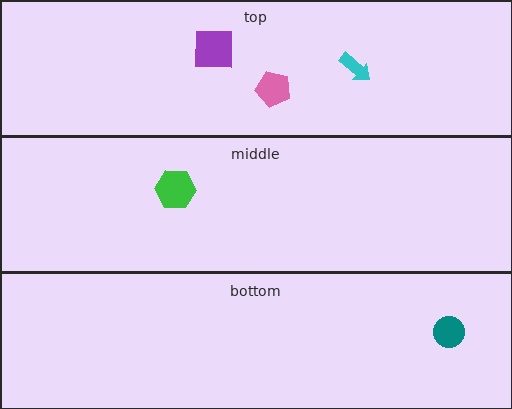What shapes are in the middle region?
The green hexagon.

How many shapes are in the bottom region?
1.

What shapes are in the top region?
The cyan arrow, the pink pentagon, the purple square.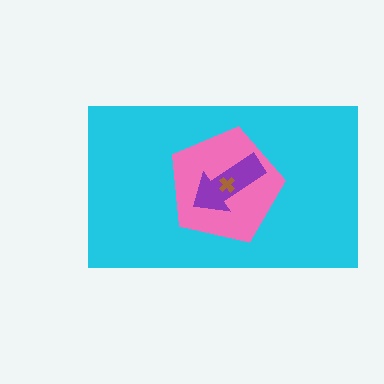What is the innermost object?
The brown cross.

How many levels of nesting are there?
4.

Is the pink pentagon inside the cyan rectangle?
Yes.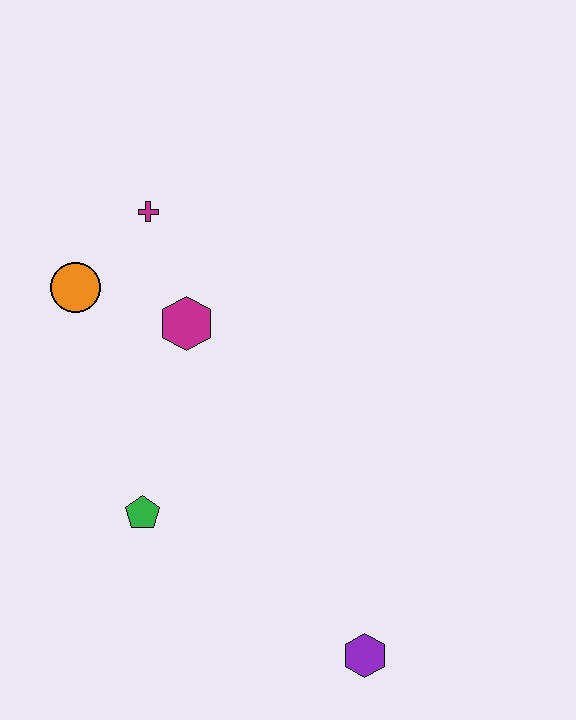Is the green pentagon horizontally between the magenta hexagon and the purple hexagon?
No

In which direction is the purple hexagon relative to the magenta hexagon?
The purple hexagon is below the magenta hexagon.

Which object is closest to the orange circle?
The magenta cross is closest to the orange circle.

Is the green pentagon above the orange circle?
No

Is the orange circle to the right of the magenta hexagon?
No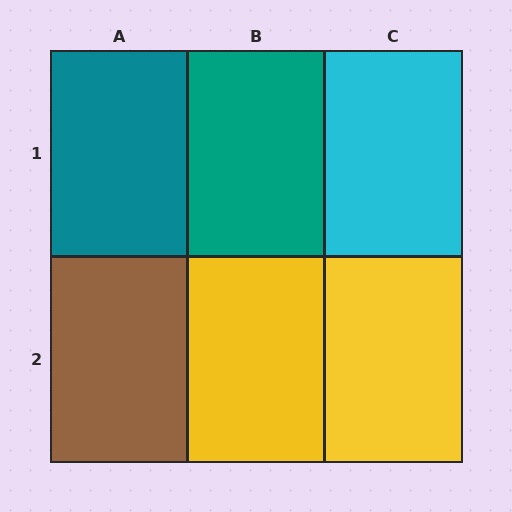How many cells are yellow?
2 cells are yellow.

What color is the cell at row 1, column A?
Teal.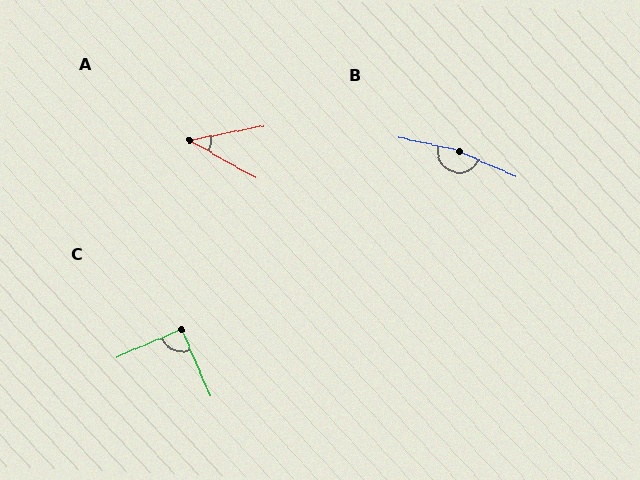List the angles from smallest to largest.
A (40°), C (90°), B (168°).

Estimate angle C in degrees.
Approximately 90 degrees.